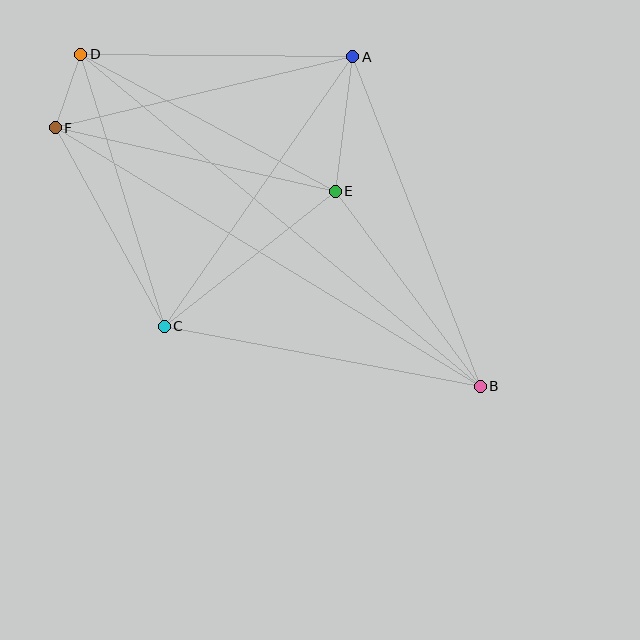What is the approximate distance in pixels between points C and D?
The distance between C and D is approximately 285 pixels.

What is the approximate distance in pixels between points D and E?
The distance between D and E is approximately 289 pixels.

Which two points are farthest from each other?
Points B and D are farthest from each other.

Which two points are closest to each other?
Points D and F are closest to each other.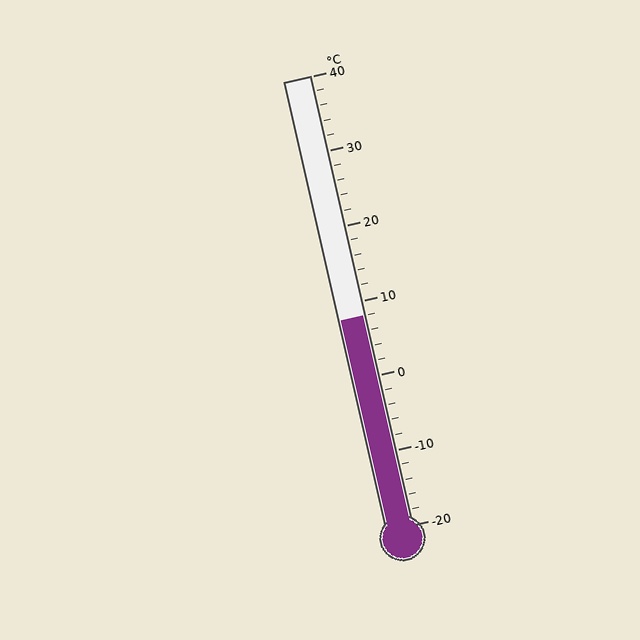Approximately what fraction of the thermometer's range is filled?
The thermometer is filled to approximately 45% of its range.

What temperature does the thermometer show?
The thermometer shows approximately 8°C.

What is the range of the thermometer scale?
The thermometer scale ranges from -20°C to 40°C.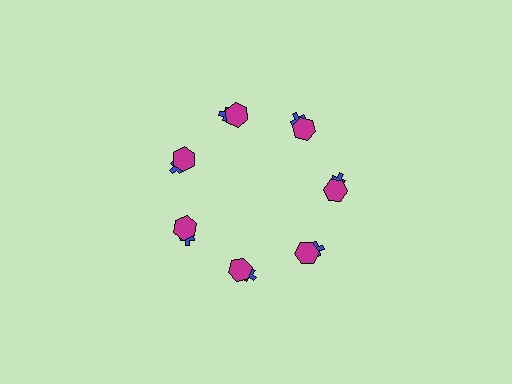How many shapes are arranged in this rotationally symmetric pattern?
There are 14 shapes, arranged in 7 groups of 2.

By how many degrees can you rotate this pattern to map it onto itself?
The pattern maps onto itself every 51 degrees of rotation.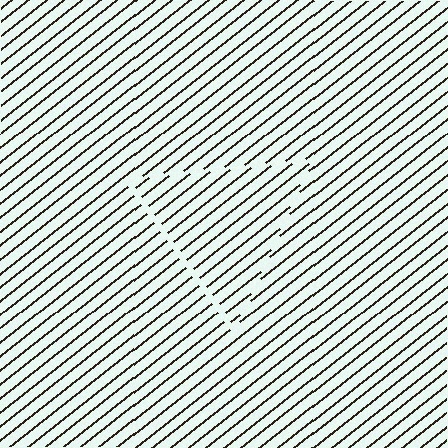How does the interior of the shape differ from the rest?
The interior of the shape contains the same grating, shifted by half a period — the contour is defined by the phase discontinuity where line-ends from the inner and outer gratings abut.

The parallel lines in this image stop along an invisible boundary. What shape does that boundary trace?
An illusory triangle. The interior of the shape contains the same grating, shifted by half a period — the contour is defined by the phase discontinuity where line-ends from the inner and outer gratings abut.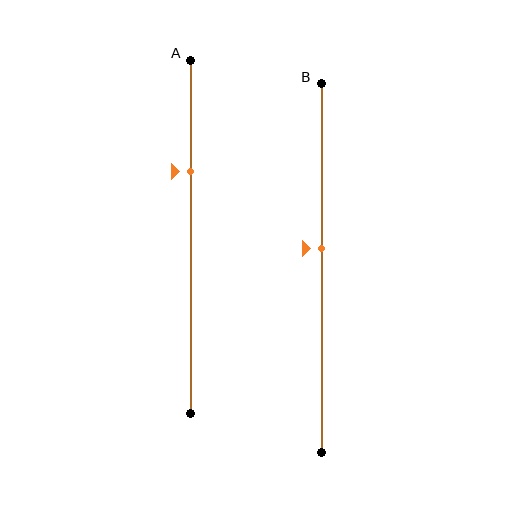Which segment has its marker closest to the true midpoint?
Segment B has its marker closest to the true midpoint.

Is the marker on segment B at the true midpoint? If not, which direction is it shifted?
No, the marker on segment B is shifted upward by about 5% of the segment length.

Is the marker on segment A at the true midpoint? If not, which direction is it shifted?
No, the marker on segment A is shifted upward by about 18% of the segment length.